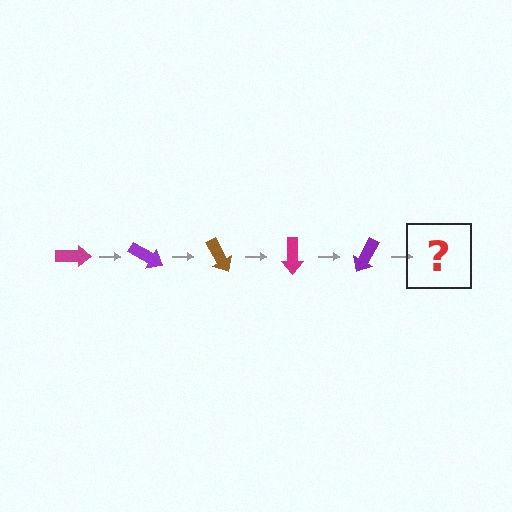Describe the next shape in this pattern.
It should be a brown arrow, rotated 150 degrees from the start.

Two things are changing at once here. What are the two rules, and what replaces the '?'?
The two rules are that it rotates 30 degrees each step and the color cycles through magenta, purple, and brown. The '?' should be a brown arrow, rotated 150 degrees from the start.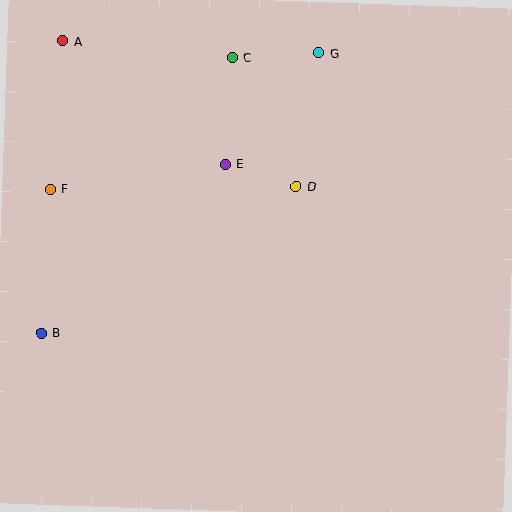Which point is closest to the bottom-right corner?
Point D is closest to the bottom-right corner.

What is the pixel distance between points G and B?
The distance between G and B is 394 pixels.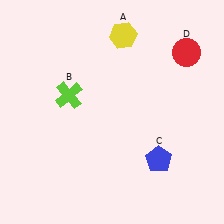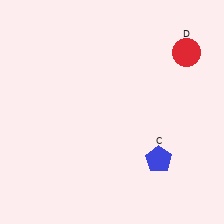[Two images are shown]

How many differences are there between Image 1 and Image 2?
There are 2 differences between the two images.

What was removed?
The yellow hexagon (A), the lime cross (B) were removed in Image 2.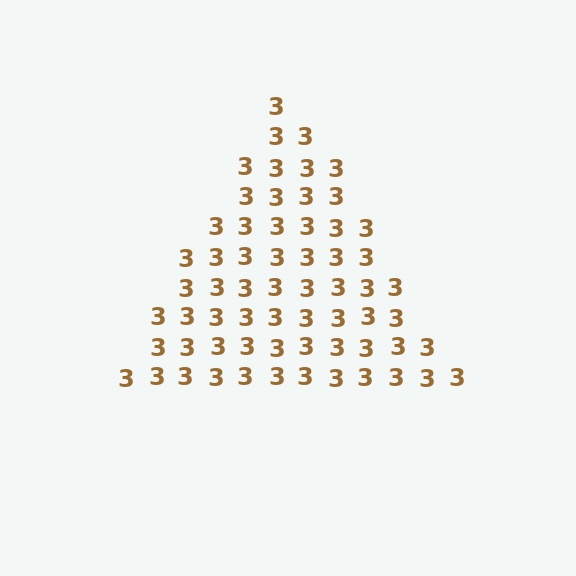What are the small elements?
The small elements are digit 3's.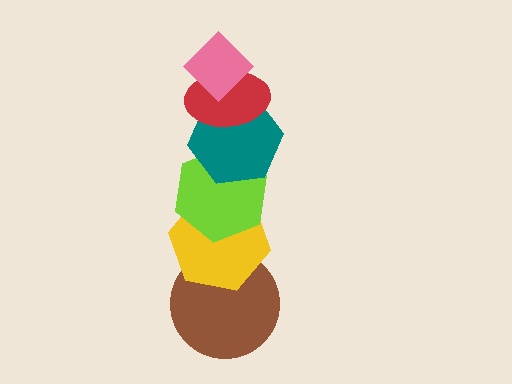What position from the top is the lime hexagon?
The lime hexagon is 4th from the top.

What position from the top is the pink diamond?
The pink diamond is 1st from the top.